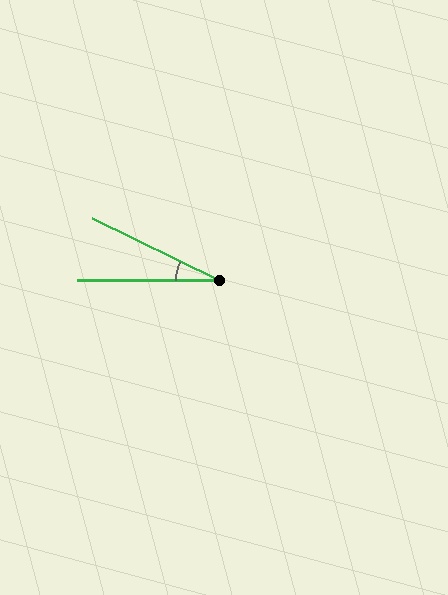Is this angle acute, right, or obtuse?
It is acute.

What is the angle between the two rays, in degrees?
Approximately 26 degrees.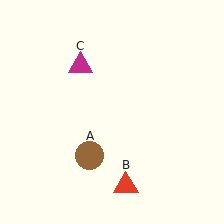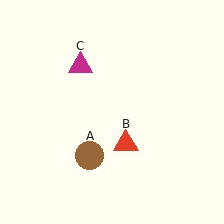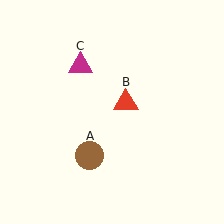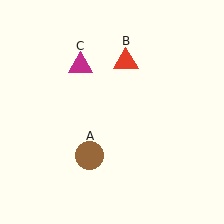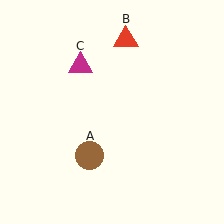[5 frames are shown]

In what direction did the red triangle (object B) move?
The red triangle (object B) moved up.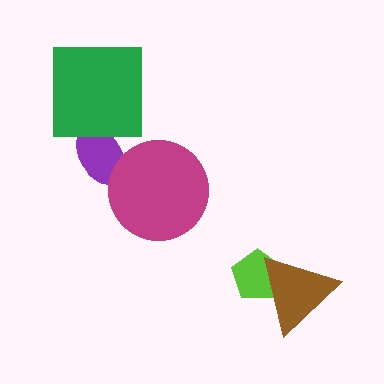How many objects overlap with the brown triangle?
1 object overlaps with the brown triangle.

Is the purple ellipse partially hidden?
Yes, it is partially covered by another shape.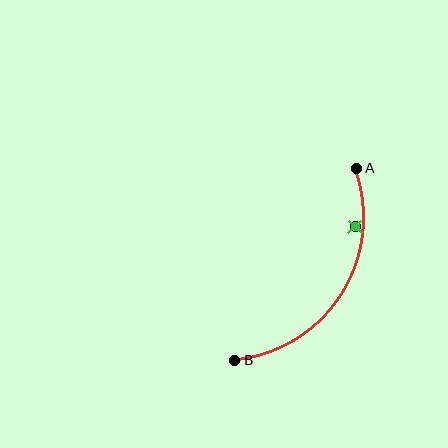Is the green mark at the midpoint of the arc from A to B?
No — the green mark does not lie on the arc at all. It sits slightly inside the curve.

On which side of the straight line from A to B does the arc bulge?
The arc bulges to the right of the straight line connecting A and B.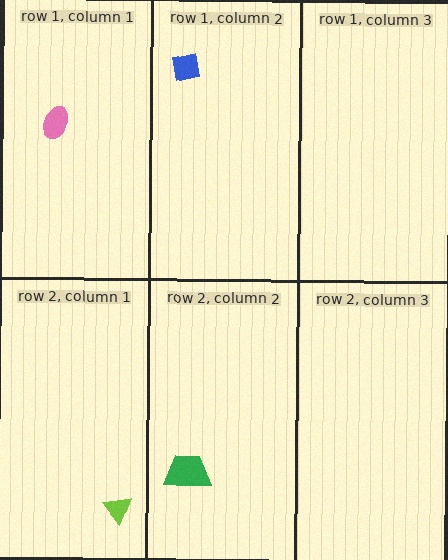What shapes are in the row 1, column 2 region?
The blue square.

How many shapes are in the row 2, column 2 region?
1.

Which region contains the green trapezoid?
The row 2, column 2 region.